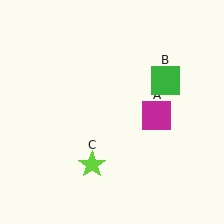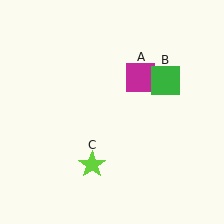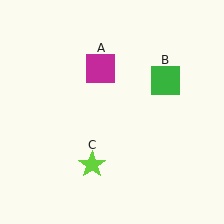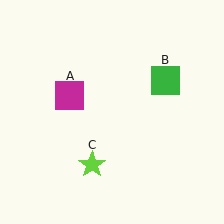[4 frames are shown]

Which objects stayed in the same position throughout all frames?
Green square (object B) and lime star (object C) remained stationary.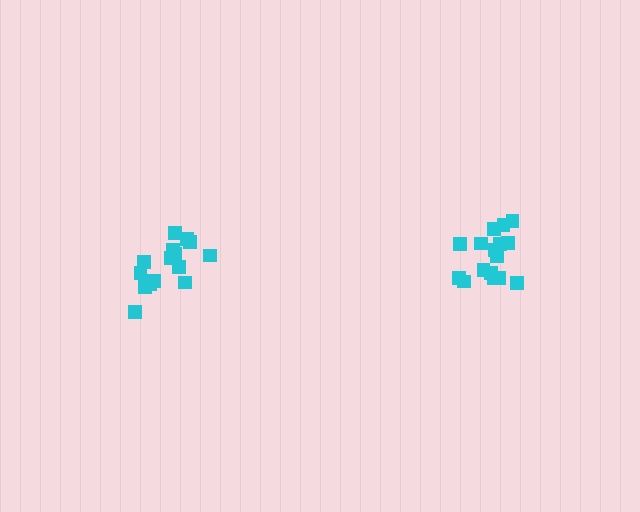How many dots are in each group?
Group 1: 16 dots, Group 2: 16 dots (32 total).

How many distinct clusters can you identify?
There are 2 distinct clusters.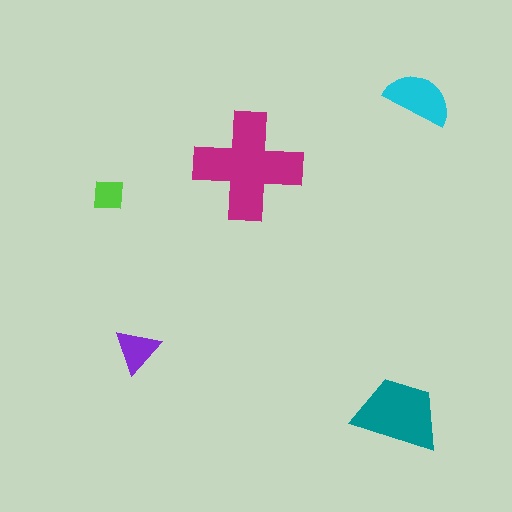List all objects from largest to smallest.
The magenta cross, the teal trapezoid, the cyan semicircle, the purple triangle, the lime square.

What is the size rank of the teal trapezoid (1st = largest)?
2nd.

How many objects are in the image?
There are 5 objects in the image.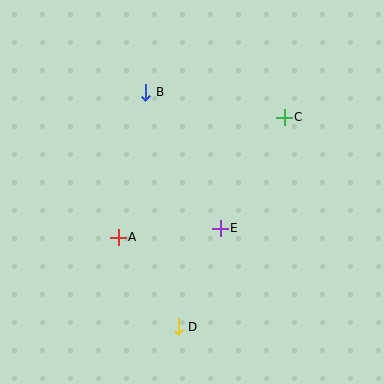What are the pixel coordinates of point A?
Point A is at (118, 237).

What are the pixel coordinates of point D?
Point D is at (178, 327).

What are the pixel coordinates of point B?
Point B is at (146, 93).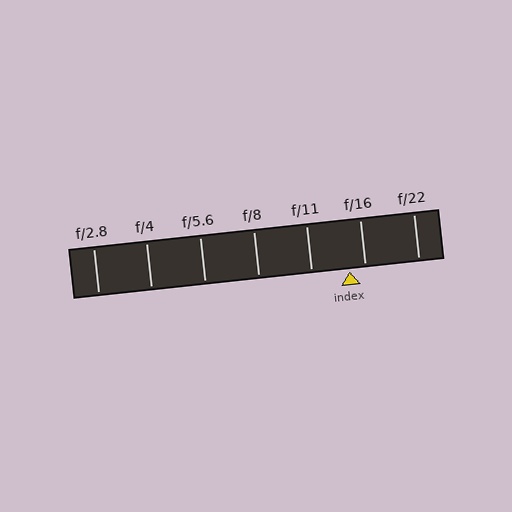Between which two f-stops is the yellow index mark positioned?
The index mark is between f/11 and f/16.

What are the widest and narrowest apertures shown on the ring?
The widest aperture shown is f/2.8 and the narrowest is f/22.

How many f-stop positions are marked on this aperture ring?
There are 7 f-stop positions marked.